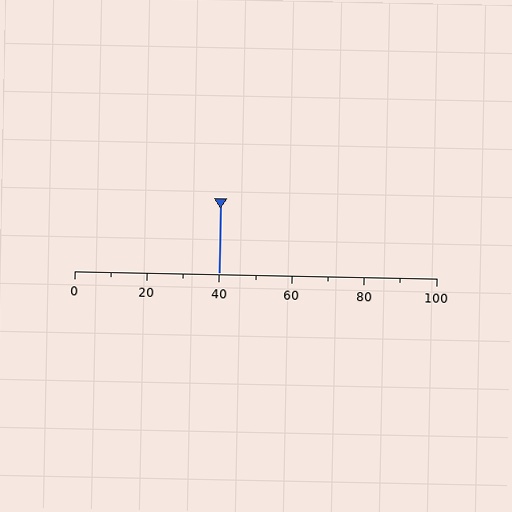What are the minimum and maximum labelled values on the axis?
The axis runs from 0 to 100.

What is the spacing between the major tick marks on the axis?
The major ticks are spaced 20 apart.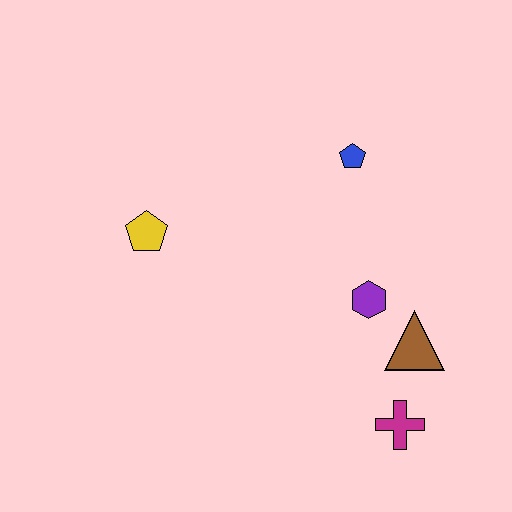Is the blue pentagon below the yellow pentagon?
No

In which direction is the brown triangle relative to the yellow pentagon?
The brown triangle is to the right of the yellow pentagon.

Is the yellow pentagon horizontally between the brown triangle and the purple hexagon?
No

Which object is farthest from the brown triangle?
The yellow pentagon is farthest from the brown triangle.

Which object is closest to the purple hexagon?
The brown triangle is closest to the purple hexagon.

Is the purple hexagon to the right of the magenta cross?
No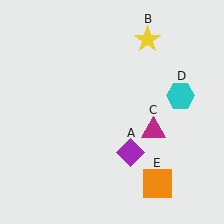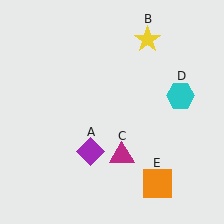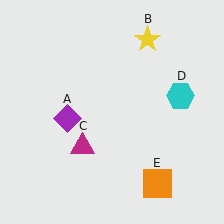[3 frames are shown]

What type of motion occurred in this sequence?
The purple diamond (object A), magenta triangle (object C) rotated clockwise around the center of the scene.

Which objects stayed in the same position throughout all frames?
Yellow star (object B) and cyan hexagon (object D) and orange square (object E) remained stationary.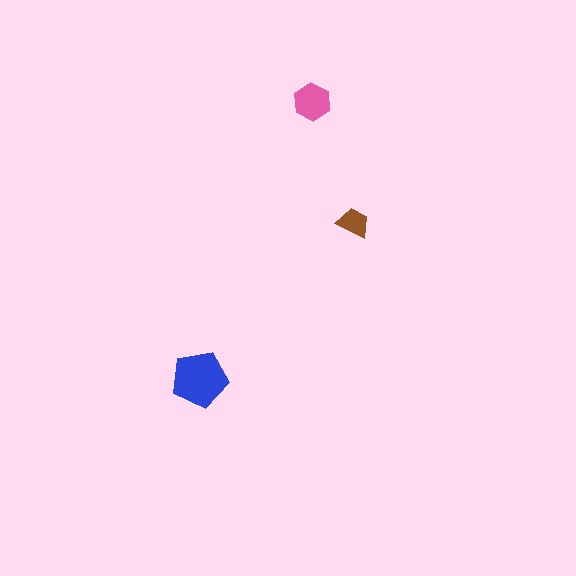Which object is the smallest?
The brown trapezoid.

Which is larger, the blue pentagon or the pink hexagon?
The blue pentagon.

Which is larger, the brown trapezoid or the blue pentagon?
The blue pentagon.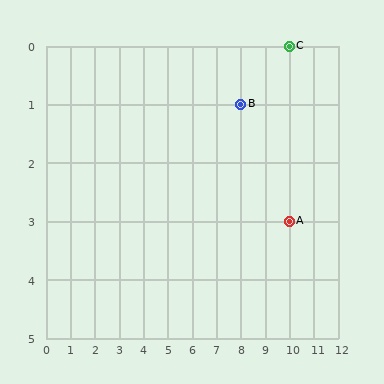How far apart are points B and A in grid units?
Points B and A are 2 columns and 2 rows apart (about 2.8 grid units diagonally).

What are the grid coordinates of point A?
Point A is at grid coordinates (10, 3).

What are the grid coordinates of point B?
Point B is at grid coordinates (8, 1).